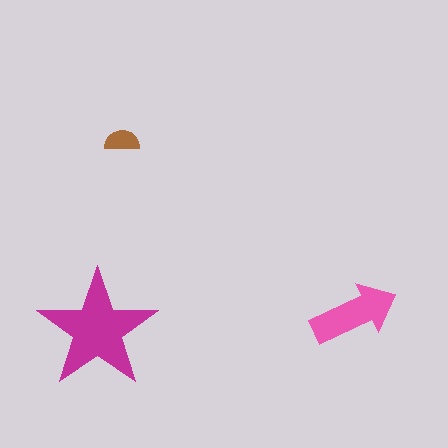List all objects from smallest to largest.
The brown semicircle, the pink arrow, the magenta star.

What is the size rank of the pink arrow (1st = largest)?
2nd.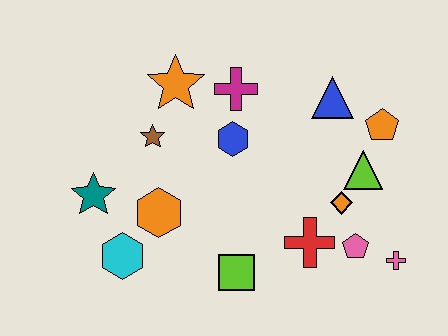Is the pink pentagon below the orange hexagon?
Yes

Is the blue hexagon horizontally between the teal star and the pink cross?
Yes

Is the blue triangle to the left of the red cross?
No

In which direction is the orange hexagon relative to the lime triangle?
The orange hexagon is to the left of the lime triangle.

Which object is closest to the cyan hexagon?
The orange hexagon is closest to the cyan hexagon.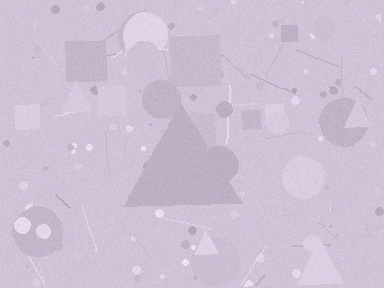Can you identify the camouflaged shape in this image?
The camouflaged shape is a triangle.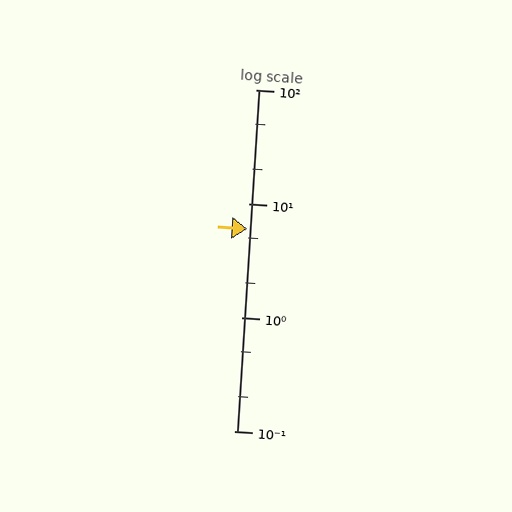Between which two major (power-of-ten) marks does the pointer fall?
The pointer is between 1 and 10.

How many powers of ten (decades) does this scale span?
The scale spans 3 decades, from 0.1 to 100.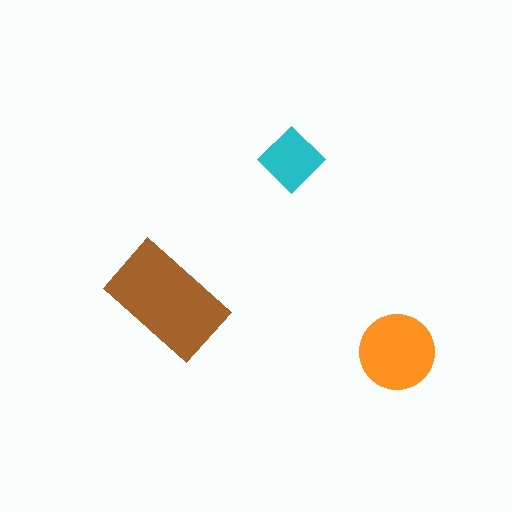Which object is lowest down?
The orange circle is bottommost.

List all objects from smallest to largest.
The cyan diamond, the orange circle, the brown rectangle.